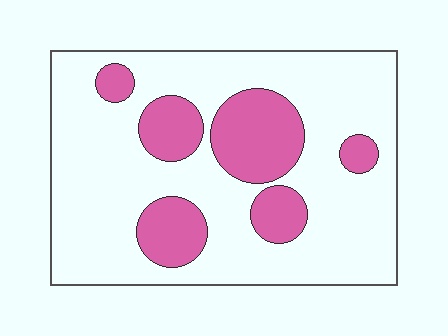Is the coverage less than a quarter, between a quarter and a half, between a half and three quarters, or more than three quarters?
Less than a quarter.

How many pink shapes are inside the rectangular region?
6.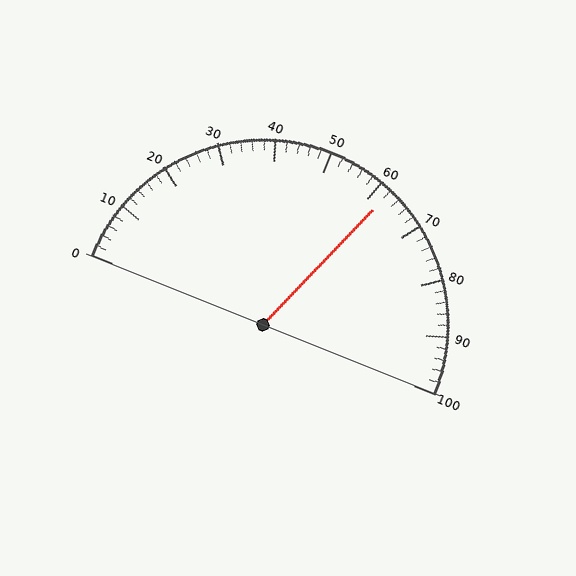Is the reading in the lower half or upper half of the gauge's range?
The reading is in the upper half of the range (0 to 100).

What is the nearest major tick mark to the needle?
The nearest major tick mark is 60.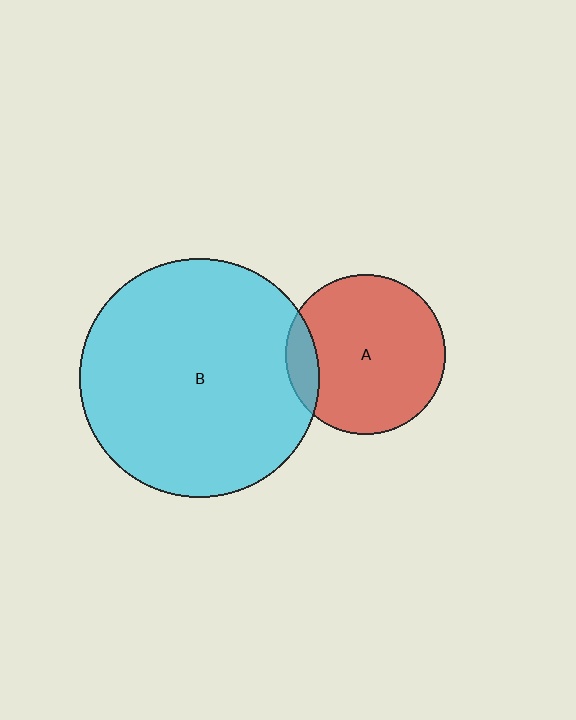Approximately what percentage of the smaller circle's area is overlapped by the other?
Approximately 10%.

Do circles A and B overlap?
Yes.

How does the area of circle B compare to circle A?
Approximately 2.3 times.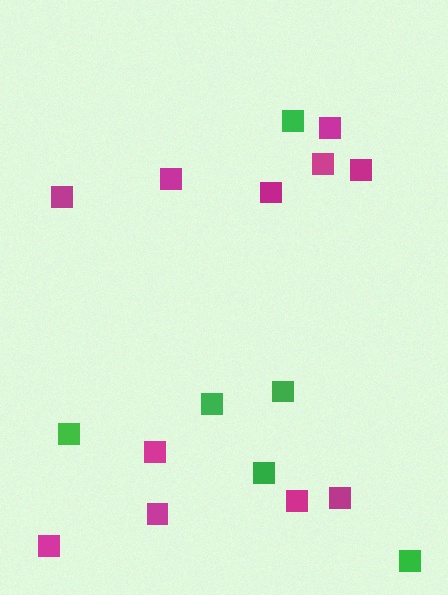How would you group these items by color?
There are 2 groups: one group of magenta squares (11) and one group of green squares (6).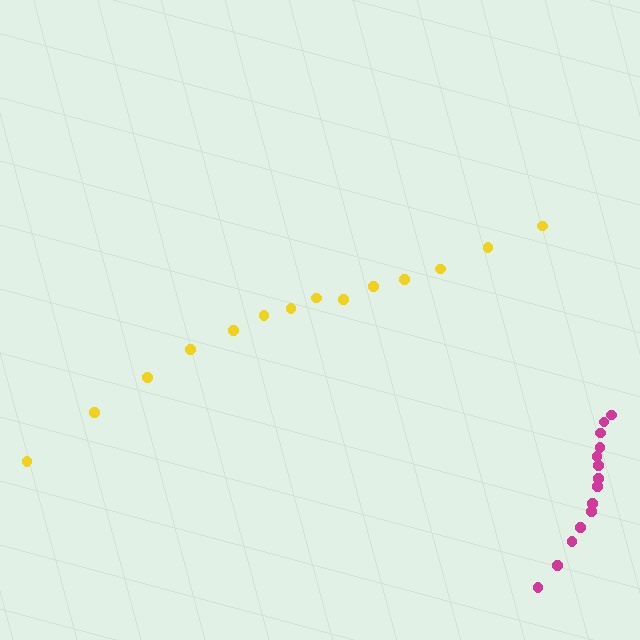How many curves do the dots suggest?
There are 2 distinct paths.